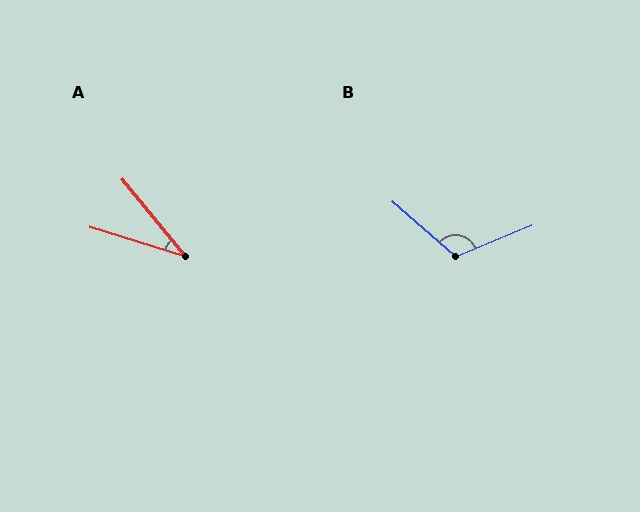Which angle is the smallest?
A, at approximately 33 degrees.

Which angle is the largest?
B, at approximately 116 degrees.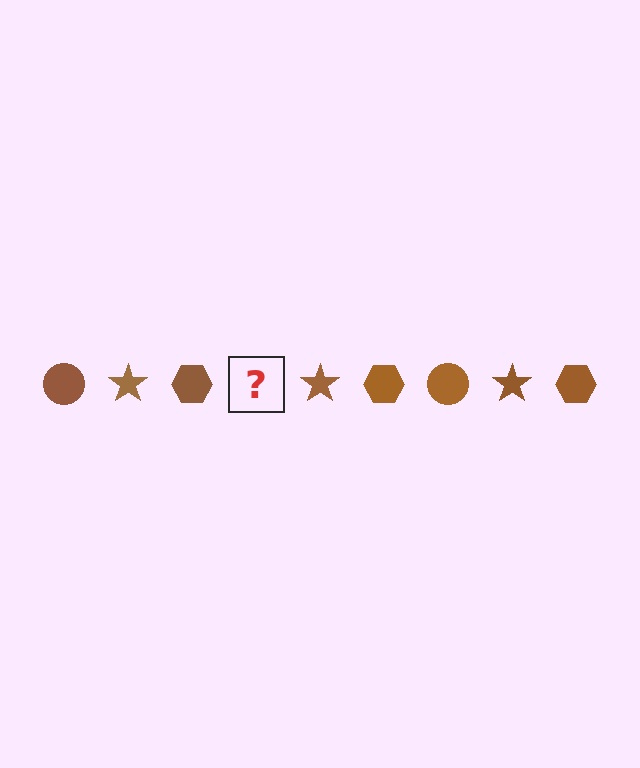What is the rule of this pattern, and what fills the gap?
The rule is that the pattern cycles through circle, star, hexagon shapes in brown. The gap should be filled with a brown circle.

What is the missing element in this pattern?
The missing element is a brown circle.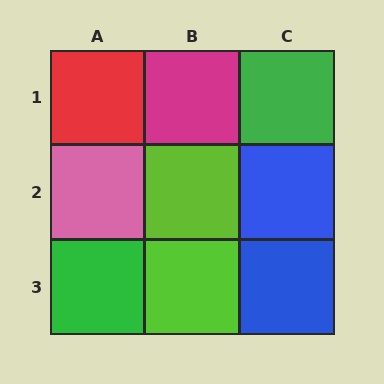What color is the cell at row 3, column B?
Lime.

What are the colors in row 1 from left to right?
Red, magenta, green.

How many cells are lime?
2 cells are lime.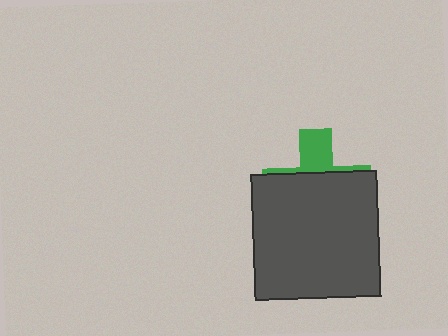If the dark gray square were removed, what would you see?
You would see the complete green cross.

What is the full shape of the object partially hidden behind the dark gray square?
The partially hidden object is a green cross.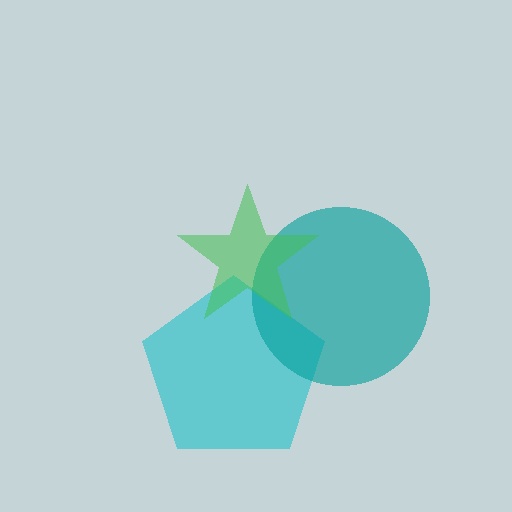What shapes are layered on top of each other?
The layered shapes are: a cyan pentagon, a teal circle, a green star.